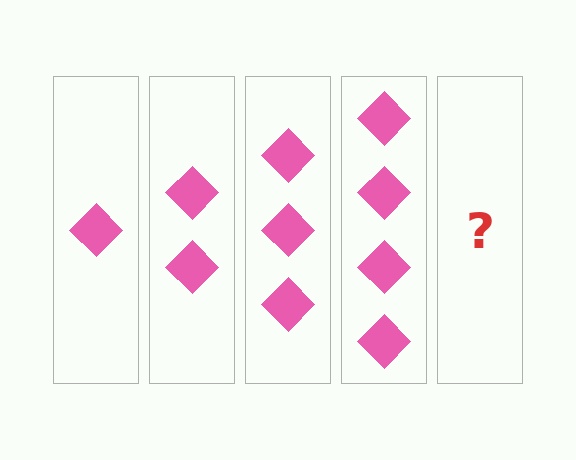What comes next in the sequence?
The next element should be 5 diamonds.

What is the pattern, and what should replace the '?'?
The pattern is that each step adds one more diamond. The '?' should be 5 diamonds.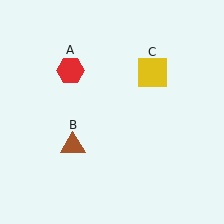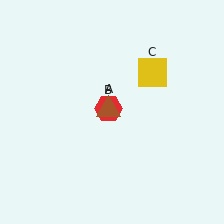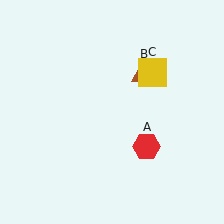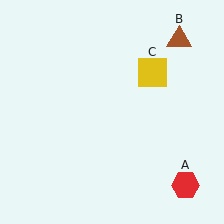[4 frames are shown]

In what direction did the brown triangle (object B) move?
The brown triangle (object B) moved up and to the right.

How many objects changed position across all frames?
2 objects changed position: red hexagon (object A), brown triangle (object B).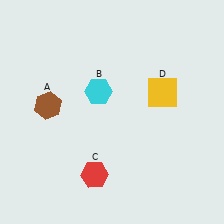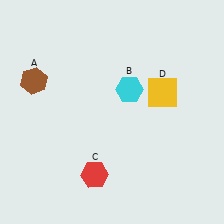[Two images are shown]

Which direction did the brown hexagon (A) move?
The brown hexagon (A) moved up.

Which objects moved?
The objects that moved are: the brown hexagon (A), the cyan hexagon (B).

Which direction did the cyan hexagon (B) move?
The cyan hexagon (B) moved right.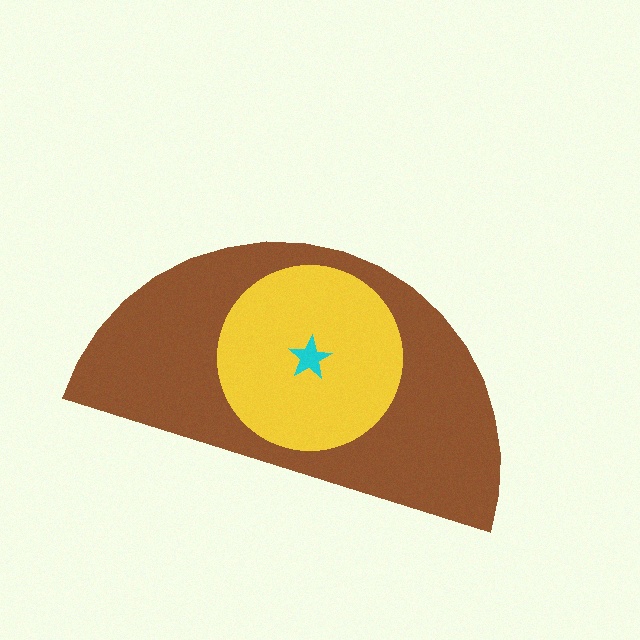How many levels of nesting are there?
3.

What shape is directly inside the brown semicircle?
The yellow circle.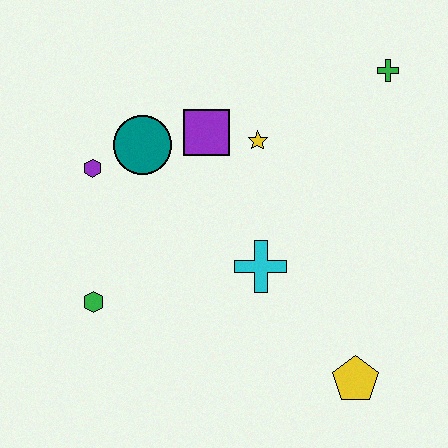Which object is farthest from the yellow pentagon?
The purple hexagon is farthest from the yellow pentagon.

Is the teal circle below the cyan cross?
No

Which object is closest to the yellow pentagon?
The cyan cross is closest to the yellow pentagon.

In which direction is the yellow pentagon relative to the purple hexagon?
The yellow pentagon is to the right of the purple hexagon.